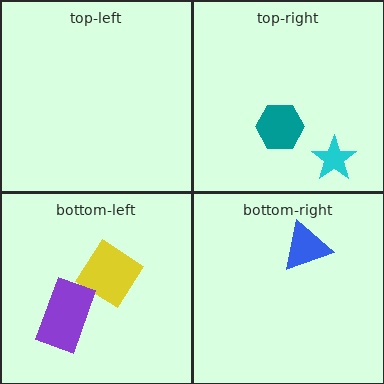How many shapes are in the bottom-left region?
2.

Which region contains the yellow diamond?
The bottom-left region.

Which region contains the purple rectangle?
The bottom-left region.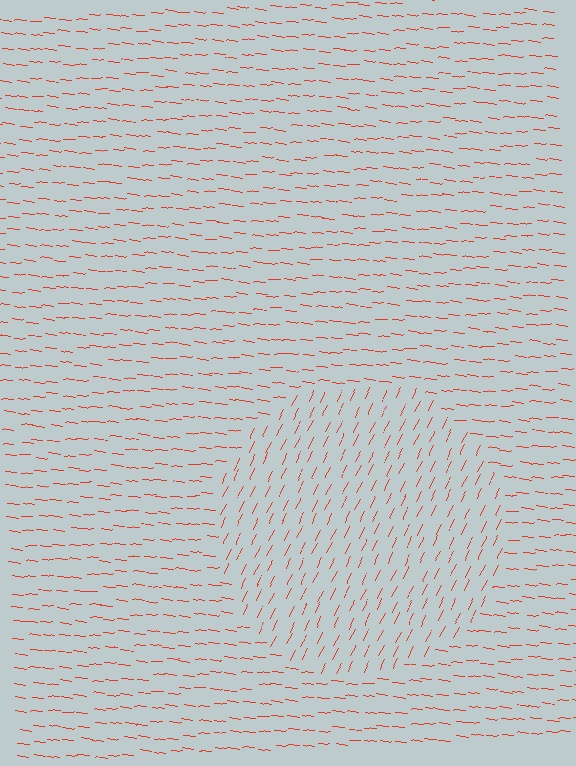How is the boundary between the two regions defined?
The boundary is defined purely by a change in line orientation (approximately 69 degrees difference). All lines are the same color and thickness.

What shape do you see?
I see a circle.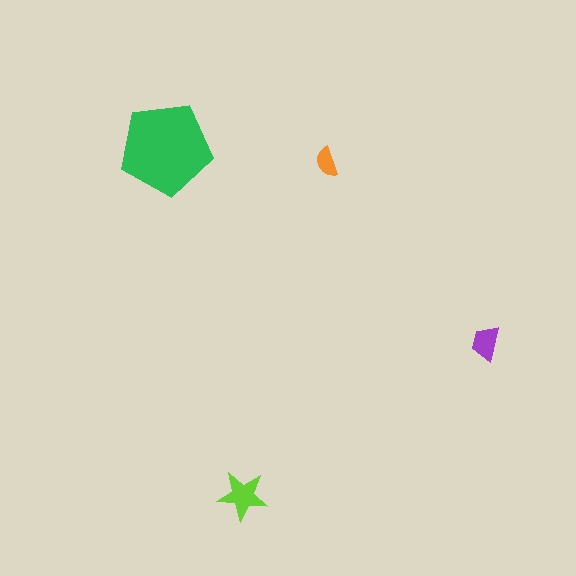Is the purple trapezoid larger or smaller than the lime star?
Smaller.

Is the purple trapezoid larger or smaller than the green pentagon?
Smaller.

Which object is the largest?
The green pentagon.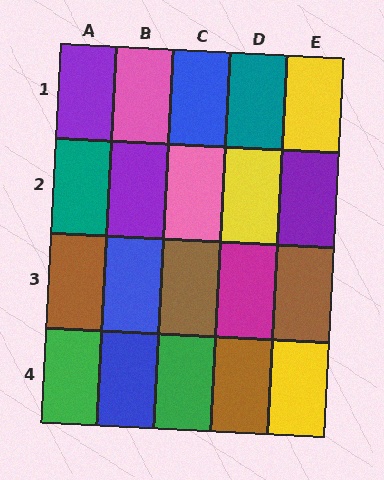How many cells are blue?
3 cells are blue.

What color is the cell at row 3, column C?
Brown.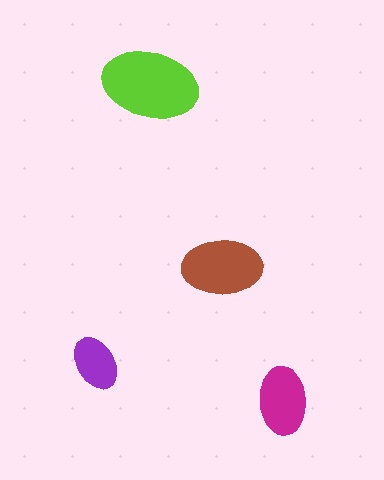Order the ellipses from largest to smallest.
the lime one, the brown one, the magenta one, the purple one.